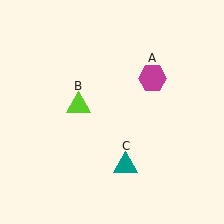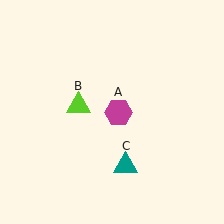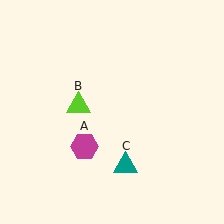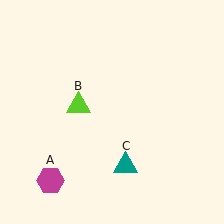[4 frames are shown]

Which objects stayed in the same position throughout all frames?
Lime triangle (object B) and teal triangle (object C) remained stationary.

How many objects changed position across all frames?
1 object changed position: magenta hexagon (object A).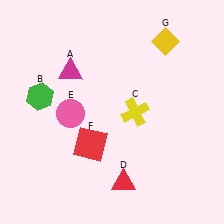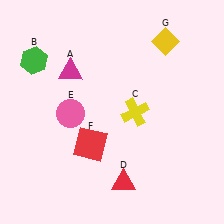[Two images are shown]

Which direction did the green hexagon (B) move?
The green hexagon (B) moved up.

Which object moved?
The green hexagon (B) moved up.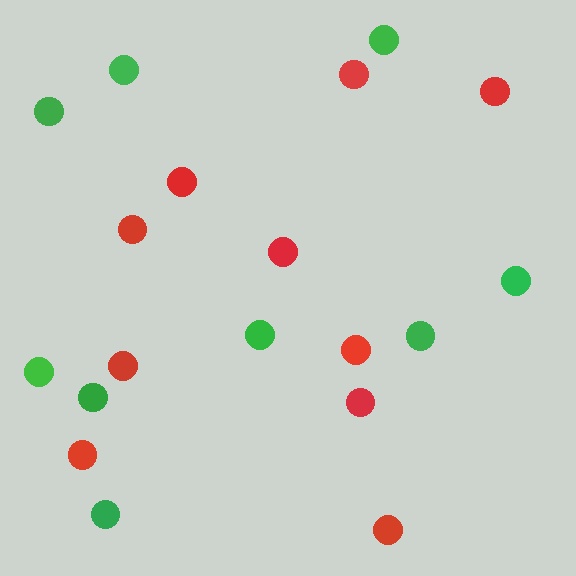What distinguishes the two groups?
There are 2 groups: one group of red circles (10) and one group of green circles (9).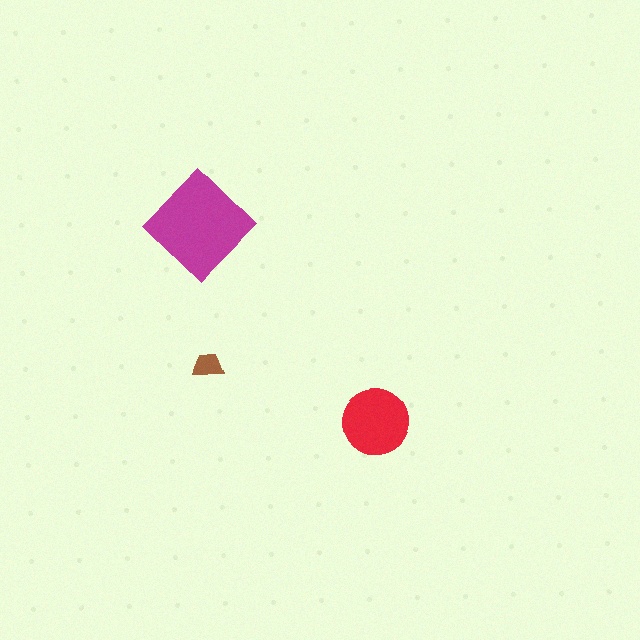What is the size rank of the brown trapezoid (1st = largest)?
3rd.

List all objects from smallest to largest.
The brown trapezoid, the red circle, the magenta diamond.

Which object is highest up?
The magenta diamond is topmost.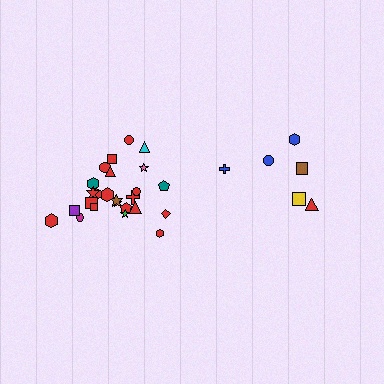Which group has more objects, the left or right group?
The left group.